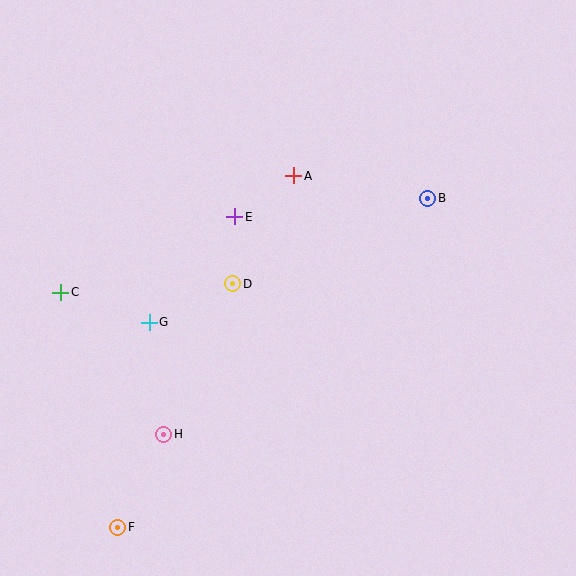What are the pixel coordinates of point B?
Point B is at (428, 198).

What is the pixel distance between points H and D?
The distance between H and D is 166 pixels.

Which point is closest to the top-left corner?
Point C is closest to the top-left corner.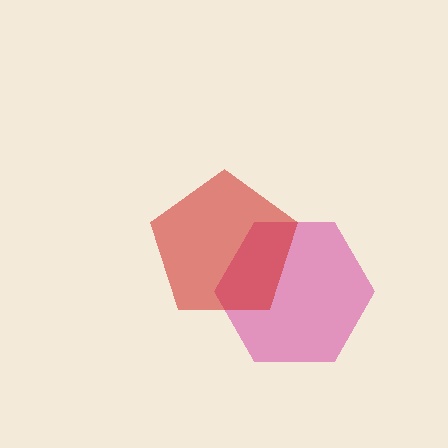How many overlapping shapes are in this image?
There are 2 overlapping shapes in the image.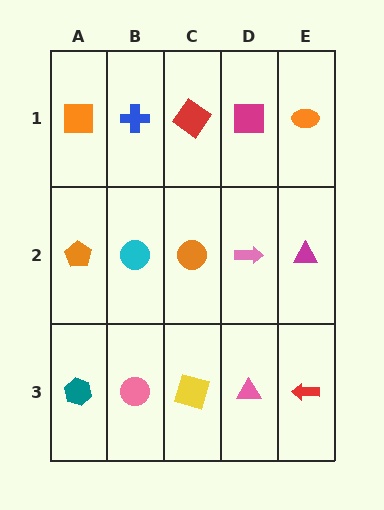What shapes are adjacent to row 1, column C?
An orange circle (row 2, column C), a blue cross (row 1, column B), a magenta square (row 1, column D).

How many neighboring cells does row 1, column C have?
3.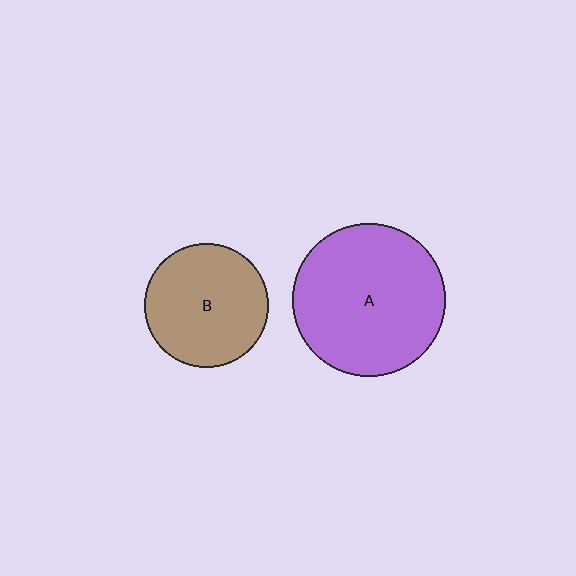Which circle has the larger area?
Circle A (purple).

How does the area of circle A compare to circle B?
Approximately 1.5 times.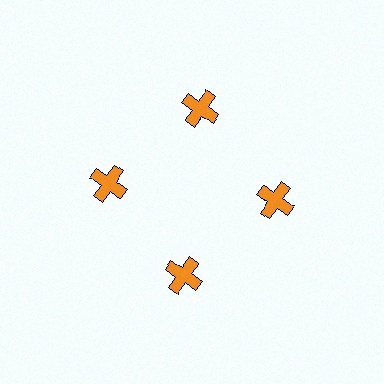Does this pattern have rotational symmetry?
Yes, this pattern has 4-fold rotational symmetry. It looks the same after rotating 90 degrees around the center.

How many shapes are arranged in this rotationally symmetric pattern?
There are 4 shapes, arranged in 4 groups of 1.